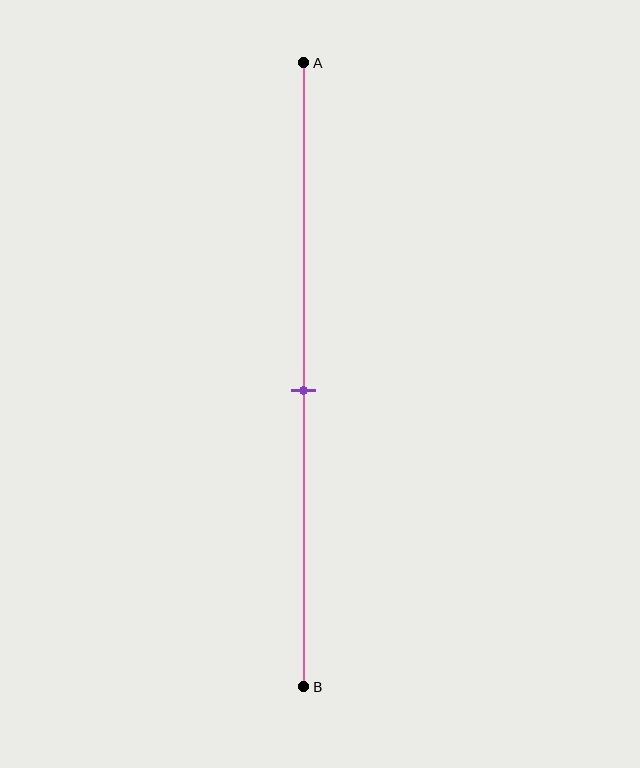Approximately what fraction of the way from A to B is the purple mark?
The purple mark is approximately 50% of the way from A to B.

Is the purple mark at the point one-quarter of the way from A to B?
No, the mark is at about 50% from A, not at the 25% one-quarter point.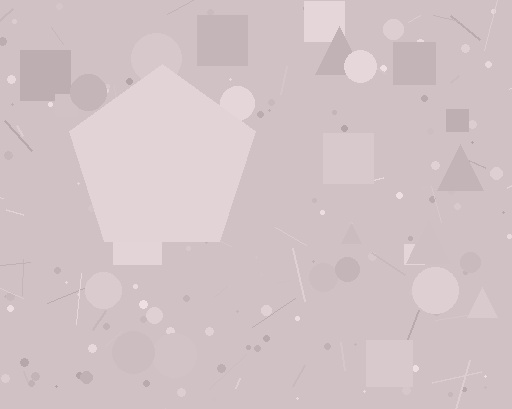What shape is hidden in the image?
A pentagon is hidden in the image.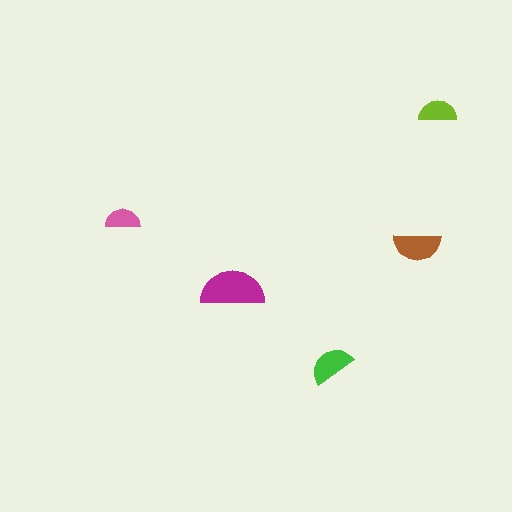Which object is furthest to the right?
The lime semicircle is rightmost.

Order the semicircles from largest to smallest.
the magenta one, the brown one, the green one, the lime one, the pink one.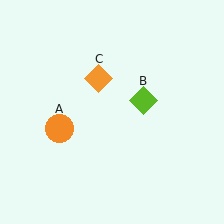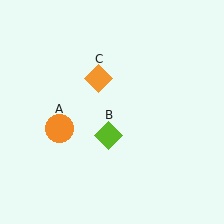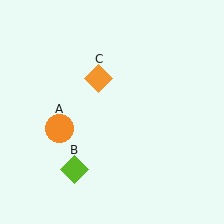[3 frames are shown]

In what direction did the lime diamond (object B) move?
The lime diamond (object B) moved down and to the left.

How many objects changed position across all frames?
1 object changed position: lime diamond (object B).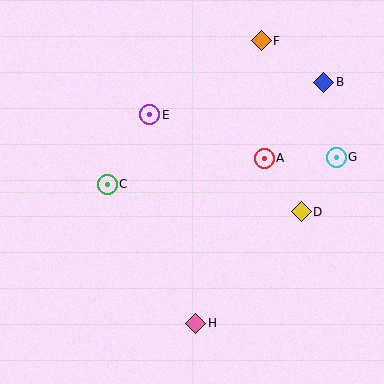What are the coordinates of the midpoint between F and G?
The midpoint between F and G is at (299, 99).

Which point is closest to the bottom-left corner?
Point H is closest to the bottom-left corner.